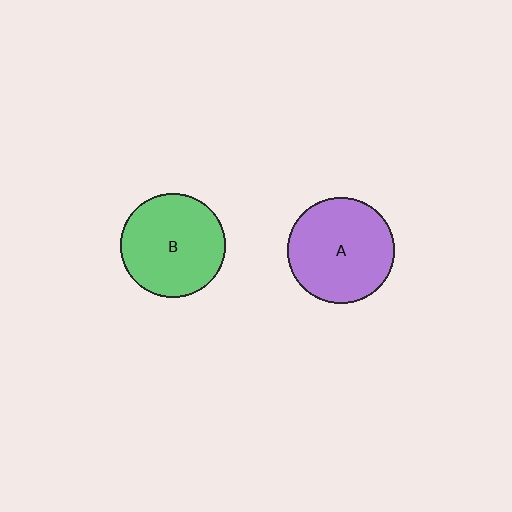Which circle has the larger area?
Circle A (purple).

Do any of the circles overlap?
No, none of the circles overlap.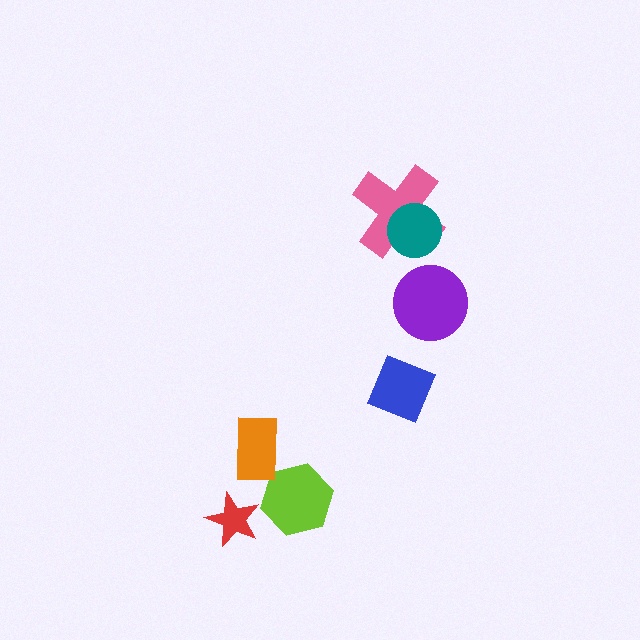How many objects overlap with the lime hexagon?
0 objects overlap with the lime hexagon.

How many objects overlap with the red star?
0 objects overlap with the red star.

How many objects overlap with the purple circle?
0 objects overlap with the purple circle.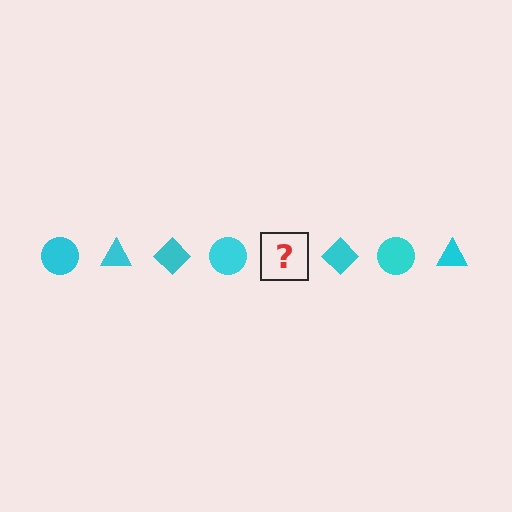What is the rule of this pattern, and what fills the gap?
The rule is that the pattern cycles through circle, triangle, diamond shapes in cyan. The gap should be filled with a cyan triangle.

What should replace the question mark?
The question mark should be replaced with a cyan triangle.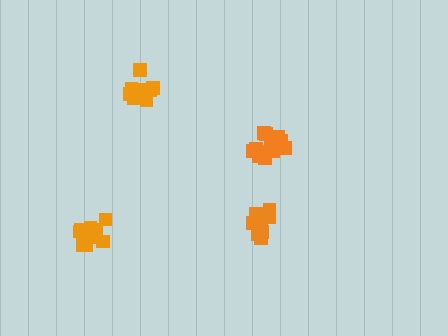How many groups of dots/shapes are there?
There are 4 groups.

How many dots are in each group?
Group 1: 15 dots, Group 2: 12 dots, Group 3: 12 dots, Group 4: 12 dots (51 total).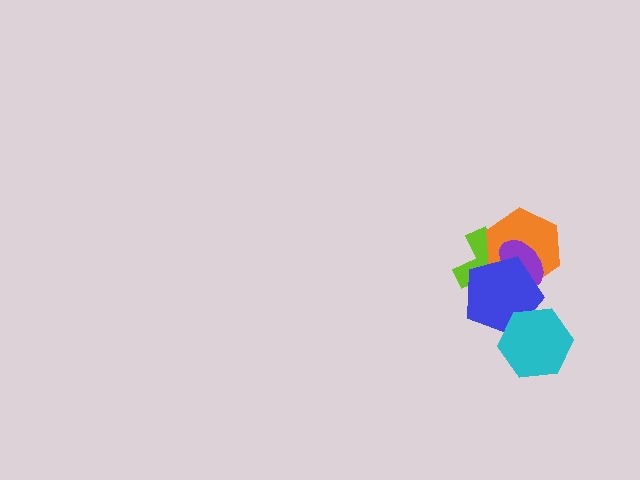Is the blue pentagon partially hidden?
Yes, it is partially covered by another shape.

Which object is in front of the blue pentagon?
The cyan hexagon is in front of the blue pentagon.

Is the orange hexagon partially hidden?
Yes, it is partially covered by another shape.